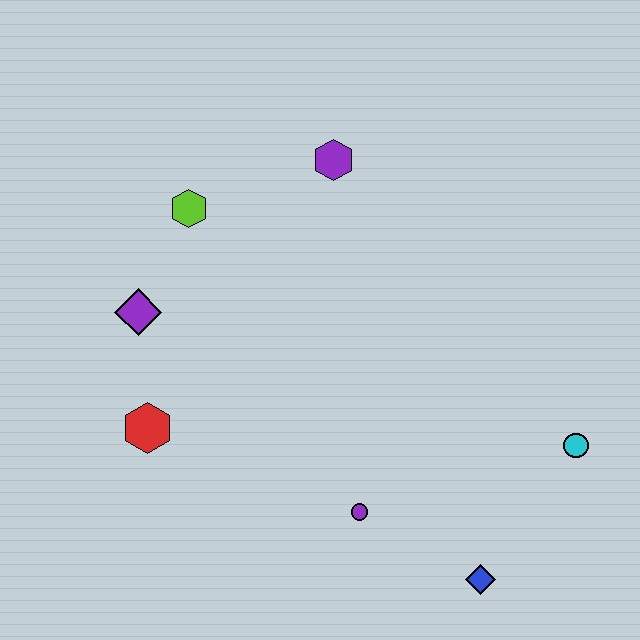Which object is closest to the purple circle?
The blue diamond is closest to the purple circle.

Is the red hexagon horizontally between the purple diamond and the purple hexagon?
Yes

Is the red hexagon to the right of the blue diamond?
No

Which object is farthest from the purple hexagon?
The blue diamond is farthest from the purple hexagon.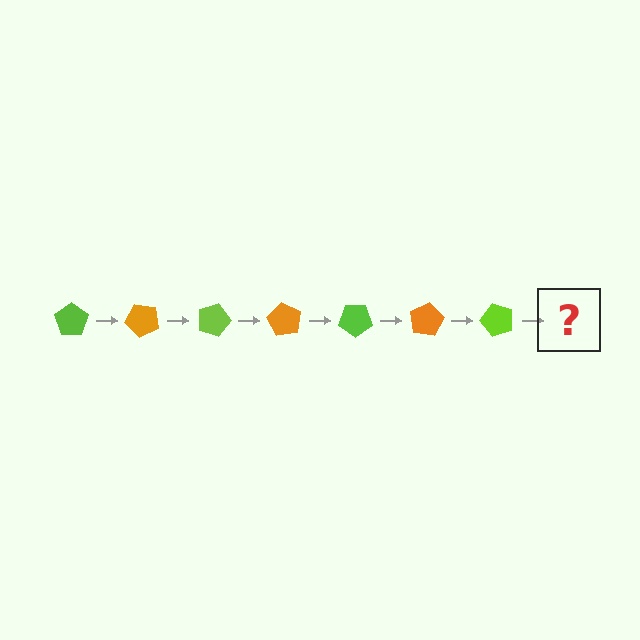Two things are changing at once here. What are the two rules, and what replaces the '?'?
The two rules are that it rotates 45 degrees each step and the color cycles through lime and orange. The '?' should be an orange pentagon, rotated 315 degrees from the start.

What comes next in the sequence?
The next element should be an orange pentagon, rotated 315 degrees from the start.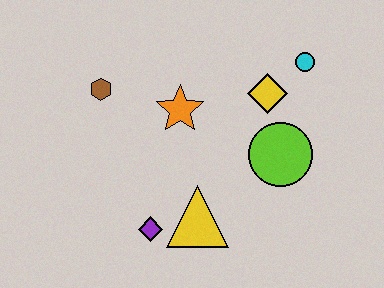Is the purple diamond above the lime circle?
No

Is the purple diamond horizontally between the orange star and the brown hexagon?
Yes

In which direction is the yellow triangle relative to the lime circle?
The yellow triangle is to the left of the lime circle.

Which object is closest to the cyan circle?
The yellow diamond is closest to the cyan circle.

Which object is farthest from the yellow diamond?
The purple diamond is farthest from the yellow diamond.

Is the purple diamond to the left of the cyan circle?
Yes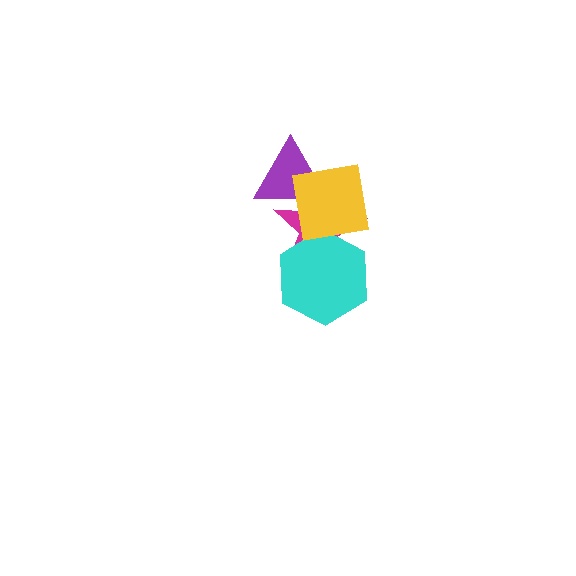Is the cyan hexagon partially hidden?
Yes, it is partially covered by another shape.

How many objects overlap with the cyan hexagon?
2 objects overlap with the cyan hexagon.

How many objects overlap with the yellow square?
3 objects overlap with the yellow square.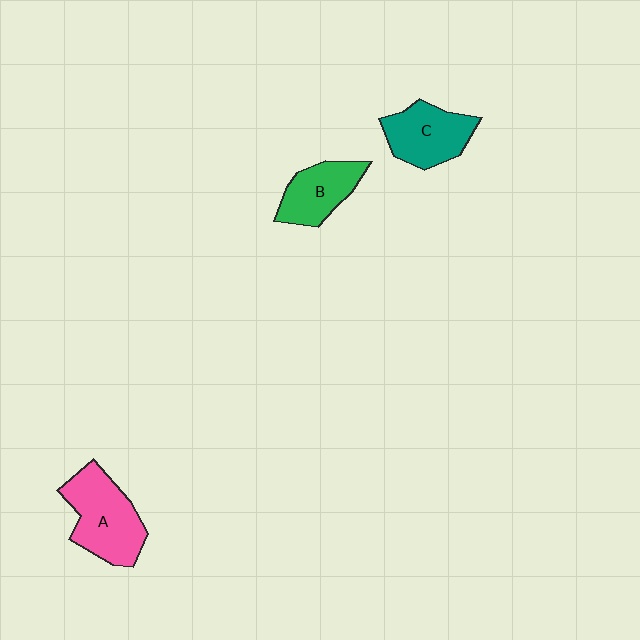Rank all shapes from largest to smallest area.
From largest to smallest: A (pink), C (teal), B (green).